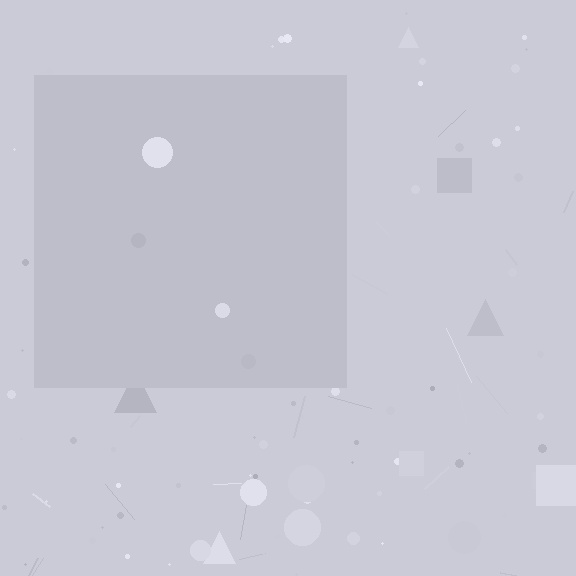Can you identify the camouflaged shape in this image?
The camouflaged shape is a square.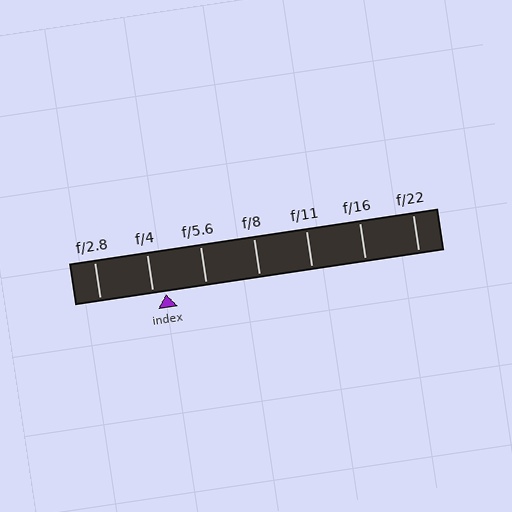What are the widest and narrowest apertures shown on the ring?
The widest aperture shown is f/2.8 and the narrowest is f/22.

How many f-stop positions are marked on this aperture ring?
There are 7 f-stop positions marked.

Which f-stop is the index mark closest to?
The index mark is closest to f/4.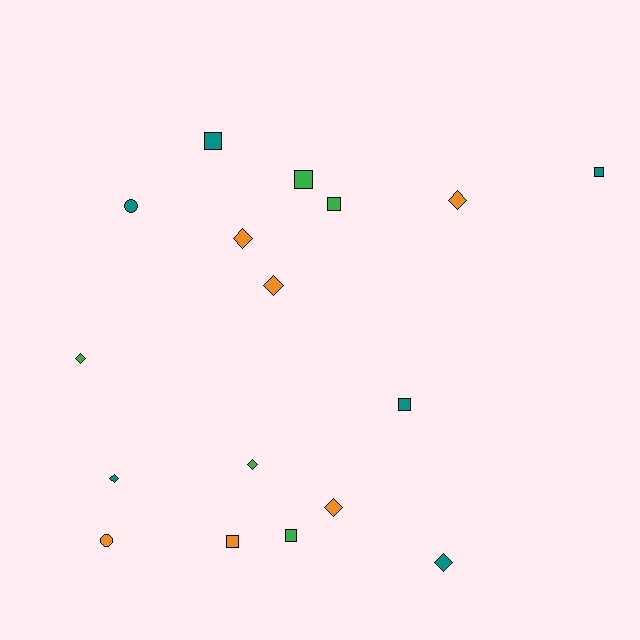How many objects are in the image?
There are 17 objects.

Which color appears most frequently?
Orange, with 6 objects.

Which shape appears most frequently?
Diamond, with 8 objects.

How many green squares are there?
There are 3 green squares.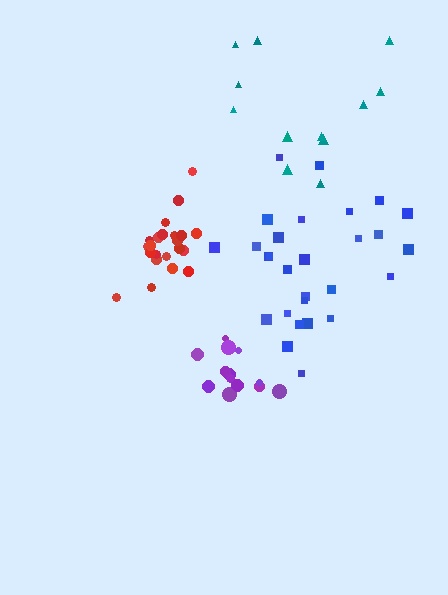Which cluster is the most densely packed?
Red.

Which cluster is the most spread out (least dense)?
Teal.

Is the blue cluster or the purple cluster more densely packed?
Purple.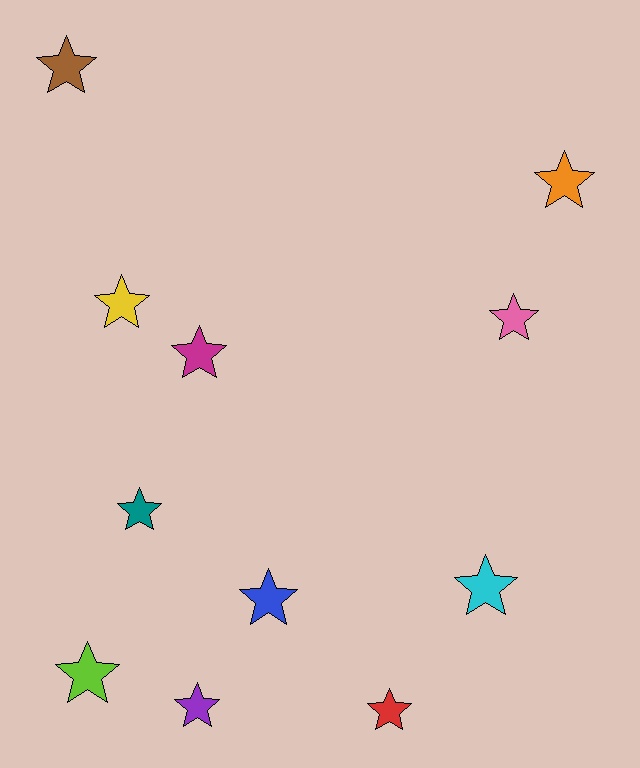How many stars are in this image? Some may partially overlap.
There are 11 stars.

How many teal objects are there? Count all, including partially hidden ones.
There is 1 teal object.